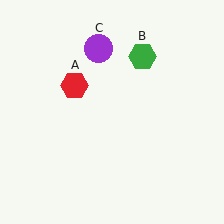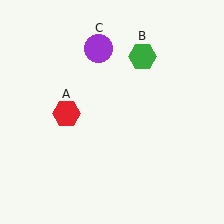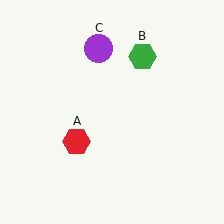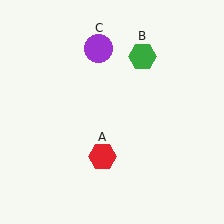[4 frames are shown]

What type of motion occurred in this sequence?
The red hexagon (object A) rotated counterclockwise around the center of the scene.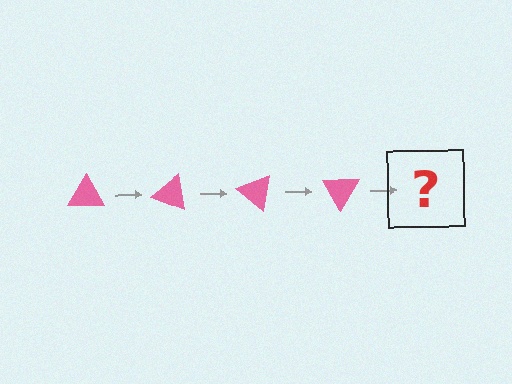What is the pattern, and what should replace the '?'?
The pattern is that the triangle rotates 20 degrees each step. The '?' should be a pink triangle rotated 80 degrees.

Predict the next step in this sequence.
The next step is a pink triangle rotated 80 degrees.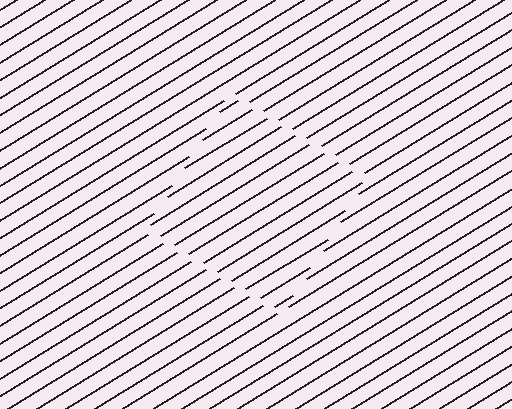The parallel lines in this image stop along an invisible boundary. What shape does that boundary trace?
An illusory square. The interior of the shape contains the same grating, shifted by half a period — the contour is defined by the phase discontinuity where line-ends from the inner and outer gratings abut.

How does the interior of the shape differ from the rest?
The interior of the shape contains the same grating, shifted by half a period — the contour is defined by the phase discontinuity where line-ends from the inner and outer gratings abut.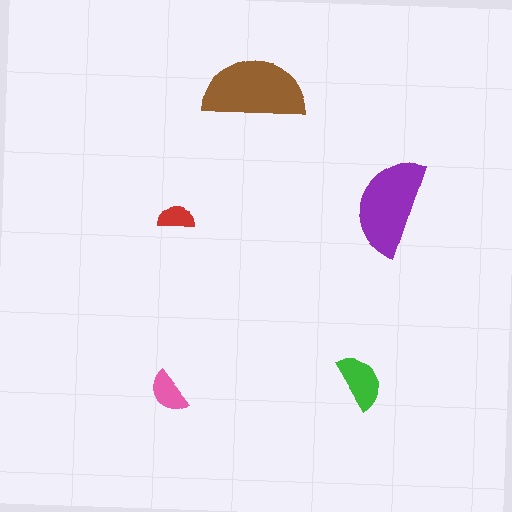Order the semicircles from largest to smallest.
the brown one, the purple one, the green one, the pink one, the red one.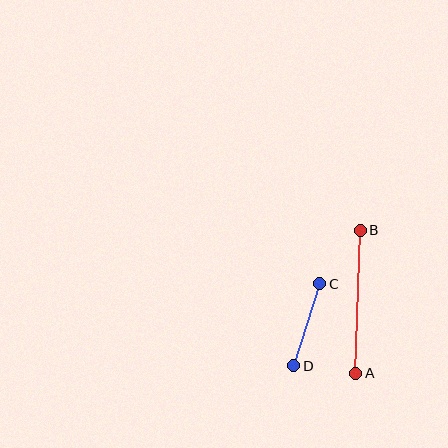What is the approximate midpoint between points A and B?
The midpoint is at approximately (358, 302) pixels.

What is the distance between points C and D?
The distance is approximately 86 pixels.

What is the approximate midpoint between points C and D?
The midpoint is at approximately (307, 325) pixels.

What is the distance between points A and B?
The distance is approximately 143 pixels.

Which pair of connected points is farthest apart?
Points A and B are farthest apart.